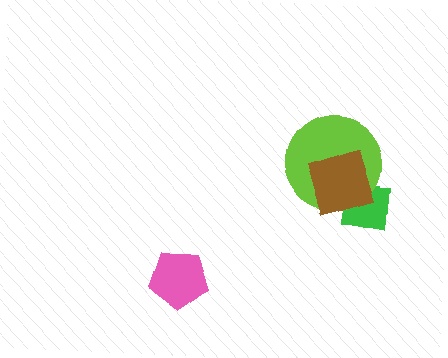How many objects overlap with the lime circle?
2 objects overlap with the lime circle.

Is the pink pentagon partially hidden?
No, no other shape covers it.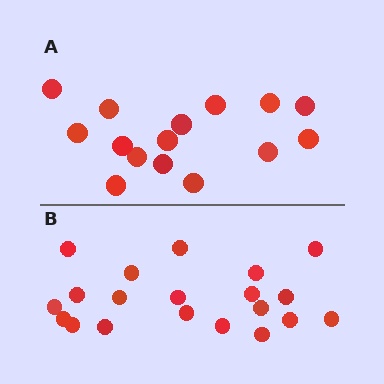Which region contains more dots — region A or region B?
Region B (the bottom region) has more dots.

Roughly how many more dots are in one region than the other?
Region B has about 5 more dots than region A.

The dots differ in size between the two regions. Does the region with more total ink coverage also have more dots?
No. Region A has more total ink coverage because its dots are larger, but region B actually contains more individual dots. Total area can be misleading — the number of items is what matters here.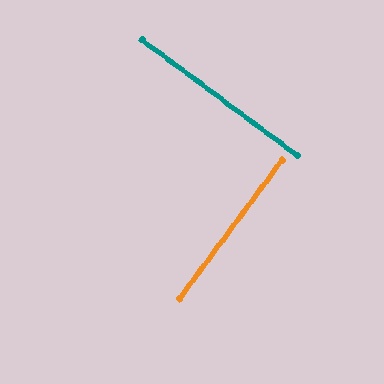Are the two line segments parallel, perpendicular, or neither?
Perpendicular — they meet at approximately 90°.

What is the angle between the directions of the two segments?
Approximately 90 degrees.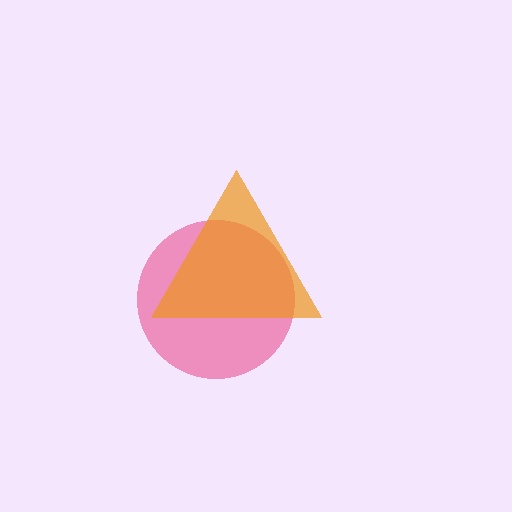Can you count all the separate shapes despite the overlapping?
Yes, there are 2 separate shapes.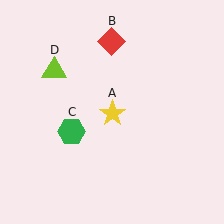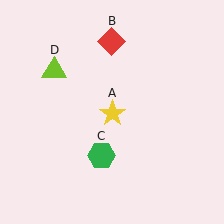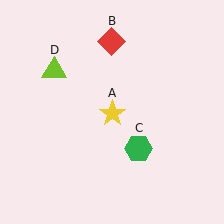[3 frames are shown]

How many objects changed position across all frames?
1 object changed position: green hexagon (object C).